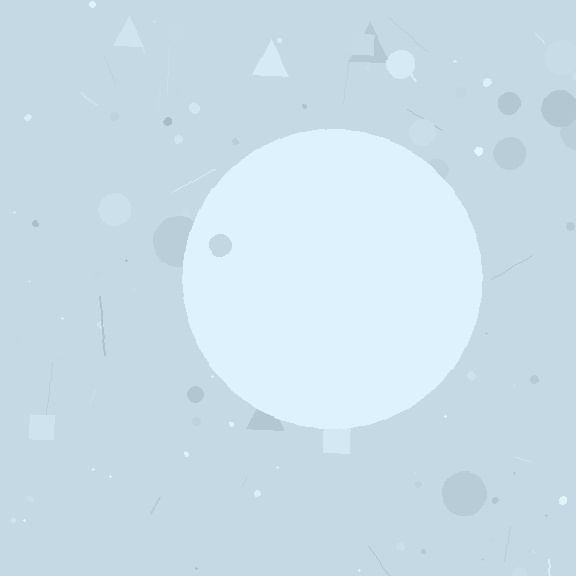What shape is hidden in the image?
A circle is hidden in the image.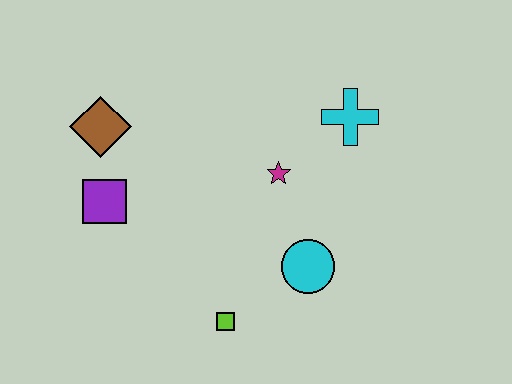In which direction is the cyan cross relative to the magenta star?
The cyan cross is to the right of the magenta star.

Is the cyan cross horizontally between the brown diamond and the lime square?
No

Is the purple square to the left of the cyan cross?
Yes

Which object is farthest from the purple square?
The cyan cross is farthest from the purple square.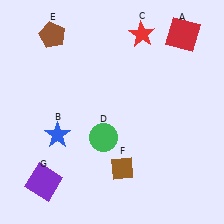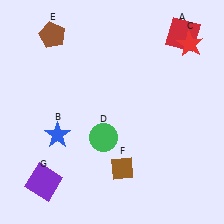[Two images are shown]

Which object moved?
The red star (C) moved right.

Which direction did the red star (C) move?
The red star (C) moved right.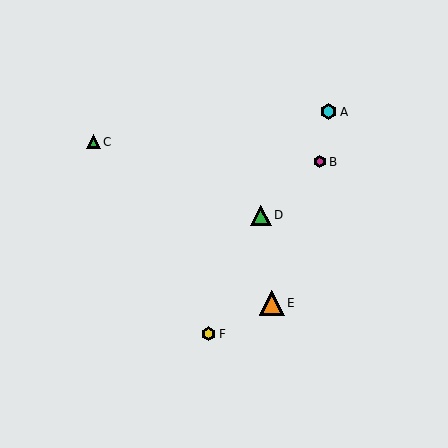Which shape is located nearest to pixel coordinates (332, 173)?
The magenta hexagon (labeled B) at (320, 162) is nearest to that location.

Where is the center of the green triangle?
The center of the green triangle is at (261, 215).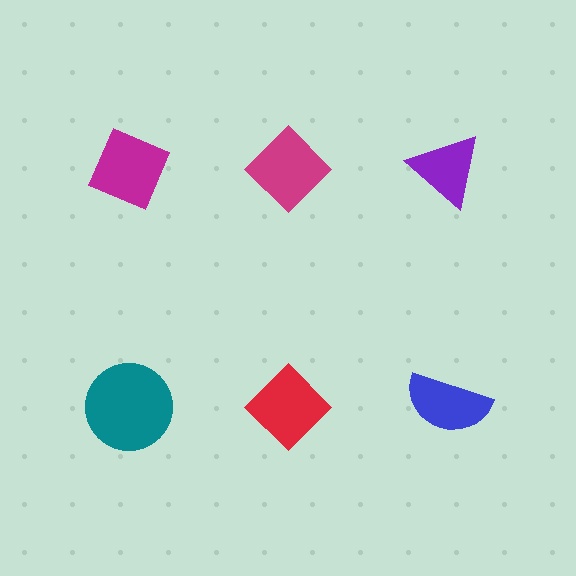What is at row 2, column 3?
A blue semicircle.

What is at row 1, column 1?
A magenta diamond.